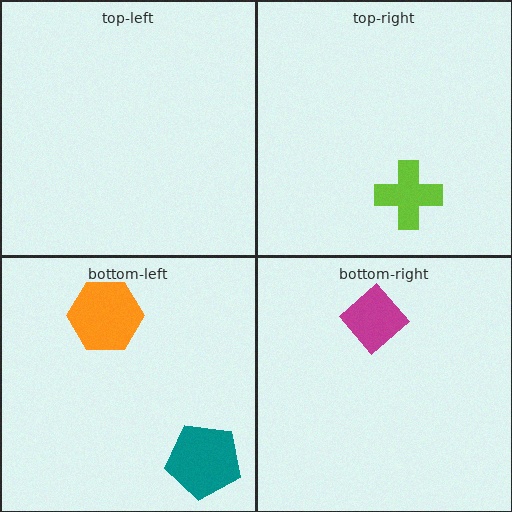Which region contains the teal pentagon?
The bottom-left region.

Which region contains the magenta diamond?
The bottom-right region.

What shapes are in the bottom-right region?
The magenta diamond.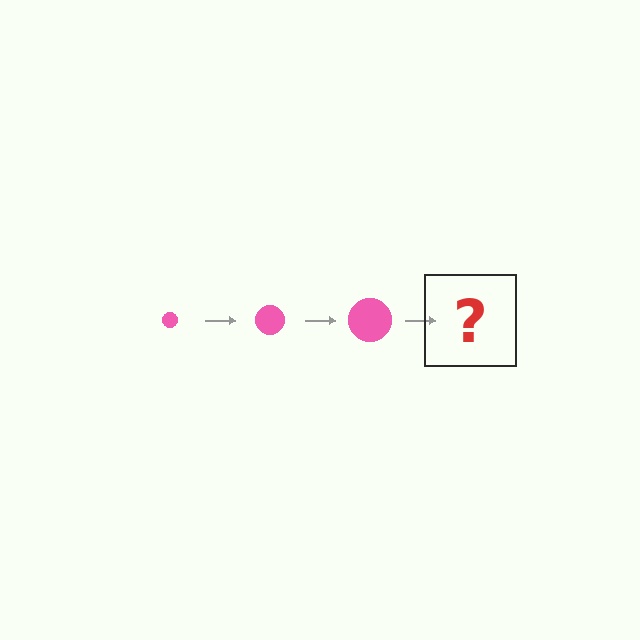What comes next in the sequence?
The next element should be a pink circle, larger than the previous one.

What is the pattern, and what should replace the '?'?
The pattern is that the circle gets progressively larger each step. The '?' should be a pink circle, larger than the previous one.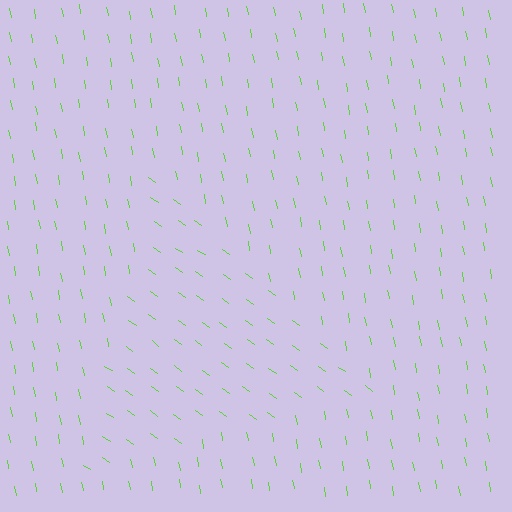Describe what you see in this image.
The image is filled with small lime line segments. A triangle region in the image has lines oriented differently from the surrounding lines, creating a visible texture boundary.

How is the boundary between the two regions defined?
The boundary is defined purely by a change in line orientation (approximately 45 degrees difference). All lines are the same color and thickness.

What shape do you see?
I see a triangle.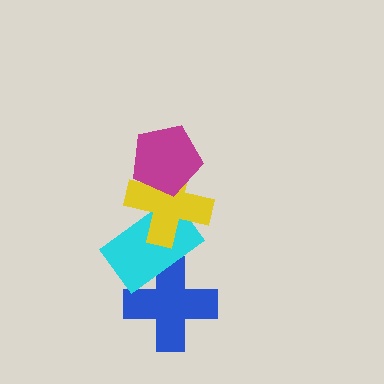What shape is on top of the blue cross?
The cyan rectangle is on top of the blue cross.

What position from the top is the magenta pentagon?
The magenta pentagon is 1st from the top.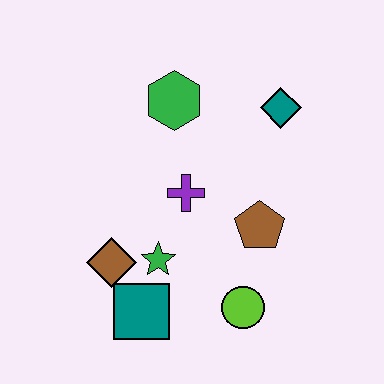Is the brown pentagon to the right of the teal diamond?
No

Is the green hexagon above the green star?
Yes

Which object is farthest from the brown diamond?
The teal diamond is farthest from the brown diamond.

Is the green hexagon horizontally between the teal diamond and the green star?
Yes